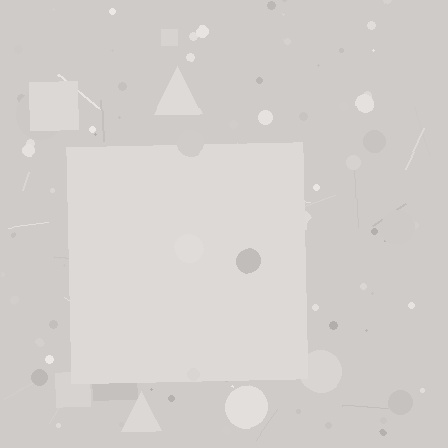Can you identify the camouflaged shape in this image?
The camouflaged shape is a square.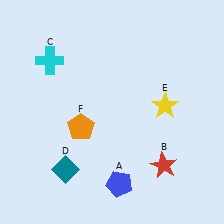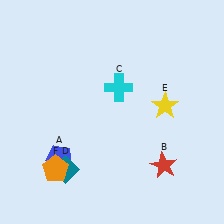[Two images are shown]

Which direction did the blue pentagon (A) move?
The blue pentagon (A) moved left.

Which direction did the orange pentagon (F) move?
The orange pentagon (F) moved down.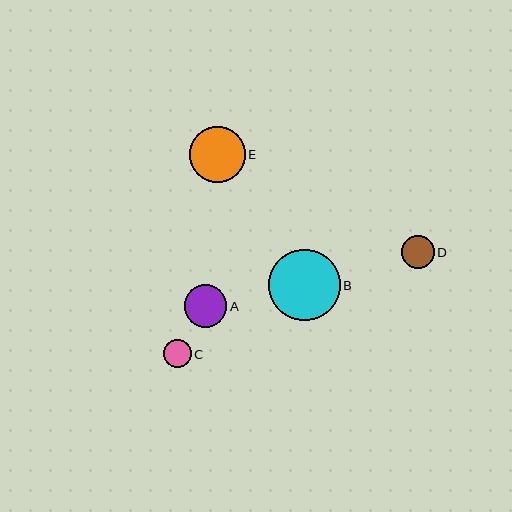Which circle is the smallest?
Circle C is the smallest with a size of approximately 27 pixels.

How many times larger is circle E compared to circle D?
Circle E is approximately 1.7 times the size of circle D.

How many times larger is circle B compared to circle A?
Circle B is approximately 1.7 times the size of circle A.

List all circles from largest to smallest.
From largest to smallest: B, E, A, D, C.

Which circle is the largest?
Circle B is the largest with a size of approximately 72 pixels.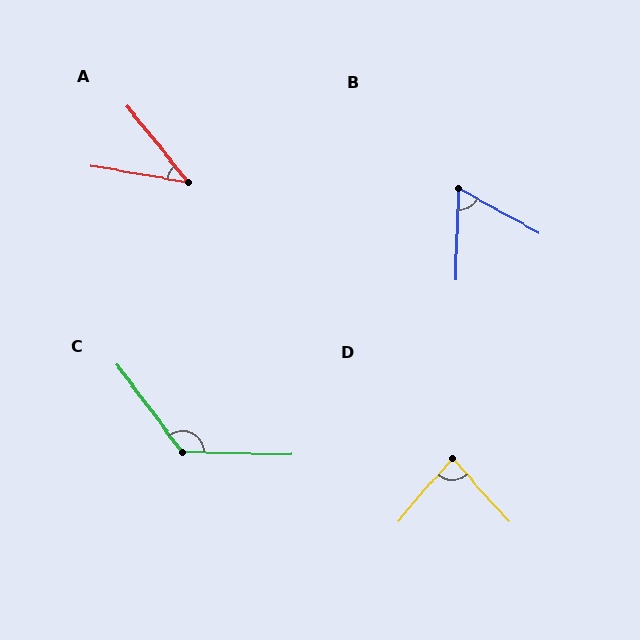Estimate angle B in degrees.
Approximately 63 degrees.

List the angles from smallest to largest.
A (41°), B (63°), D (83°), C (128°).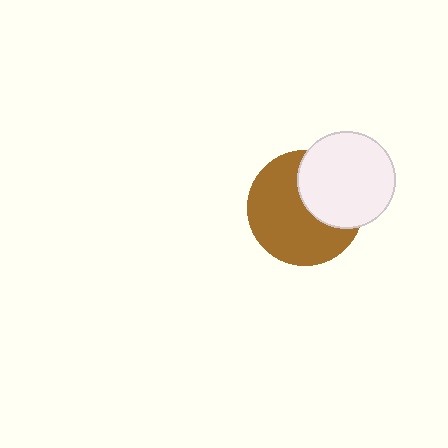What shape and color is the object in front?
The object in front is a white circle.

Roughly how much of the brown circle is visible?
About half of it is visible (roughly 64%).